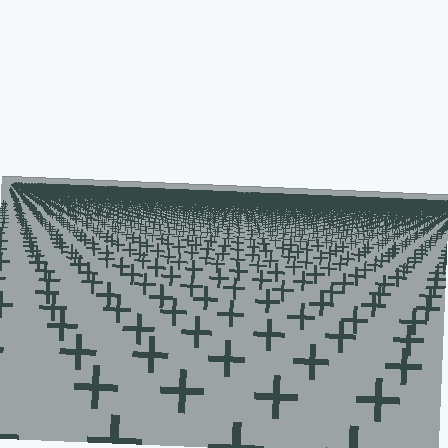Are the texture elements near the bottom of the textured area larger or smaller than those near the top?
Larger. Near the bottom, elements are closer to the viewer and appear at a bigger on-screen size.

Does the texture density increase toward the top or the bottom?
Density increases toward the top.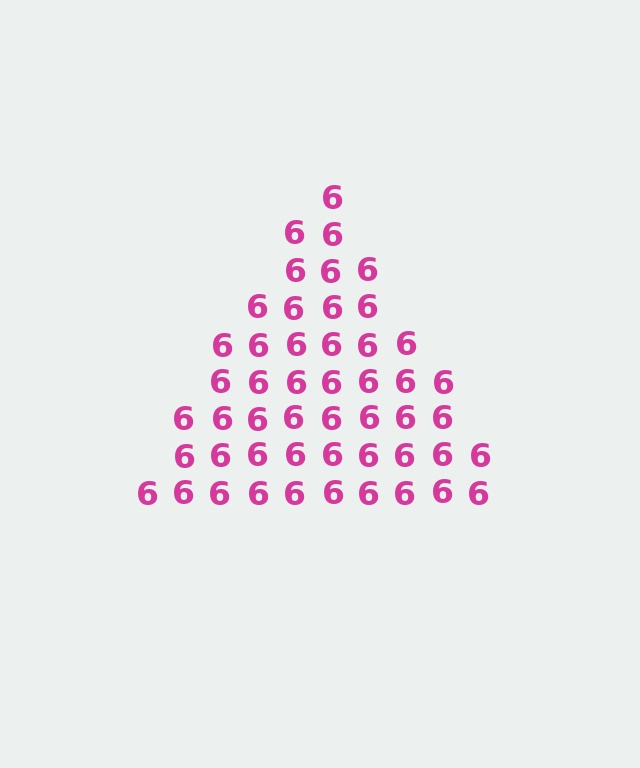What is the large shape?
The large shape is a triangle.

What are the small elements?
The small elements are digit 6's.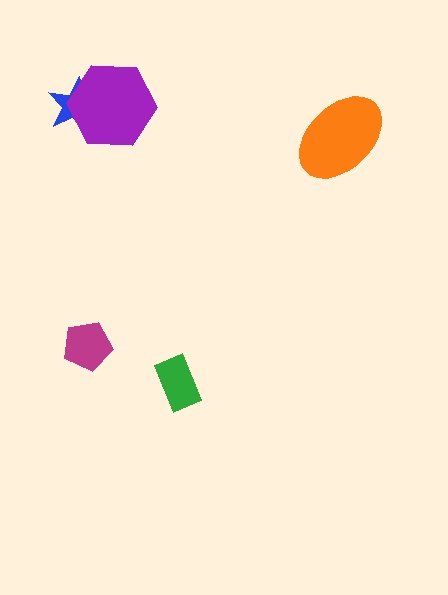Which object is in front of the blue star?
The purple hexagon is in front of the blue star.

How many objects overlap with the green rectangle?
0 objects overlap with the green rectangle.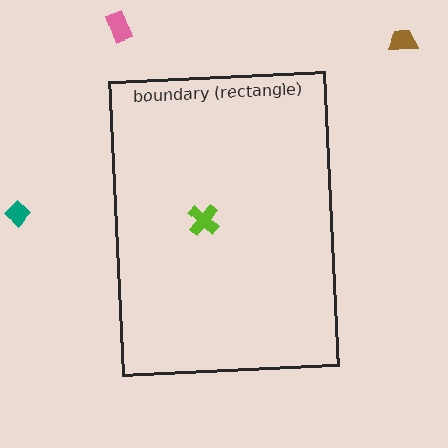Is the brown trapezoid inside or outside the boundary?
Outside.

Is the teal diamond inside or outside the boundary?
Outside.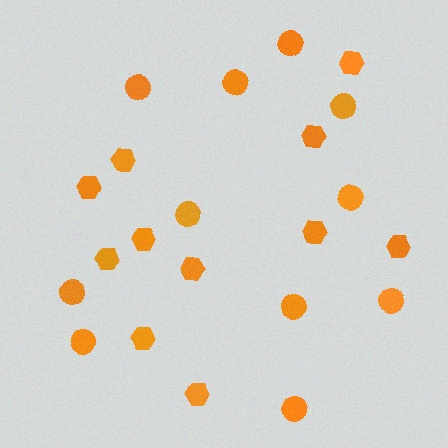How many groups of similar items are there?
There are 2 groups: one group of hexagons (11) and one group of circles (11).